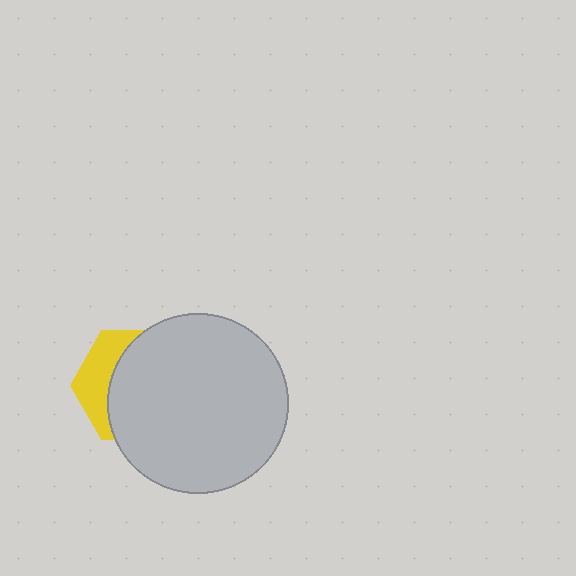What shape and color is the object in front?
The object in front is a light gray circle.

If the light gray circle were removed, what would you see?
You would see the complete yellow hexagon.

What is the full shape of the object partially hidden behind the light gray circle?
The partially hidden object is a yellow hexagon.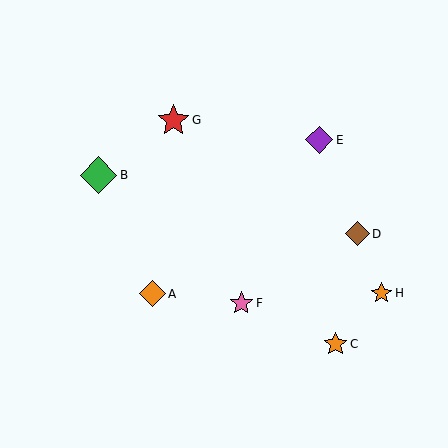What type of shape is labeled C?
Shape C is an orange star.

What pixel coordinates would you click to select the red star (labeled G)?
Click at (173, 120) to select the red star G.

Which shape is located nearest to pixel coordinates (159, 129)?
The red star (labeled G) at (173, 120) is nearest to that location.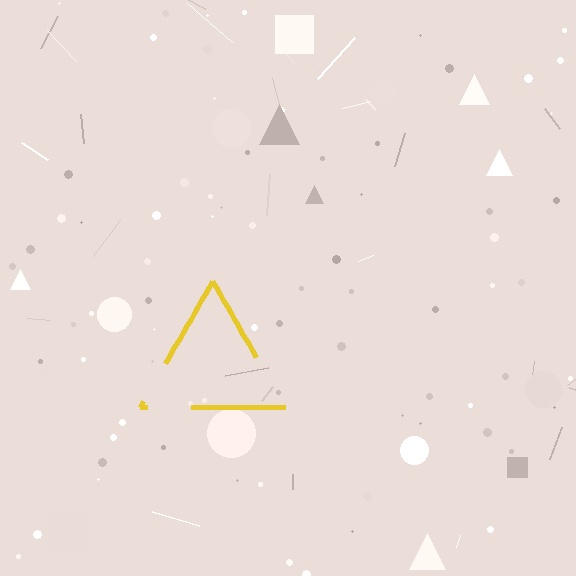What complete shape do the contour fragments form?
The contour fragments form a triangle.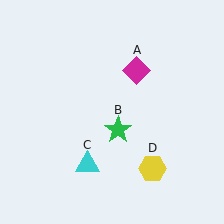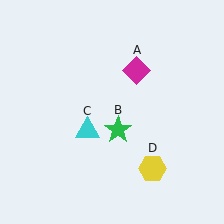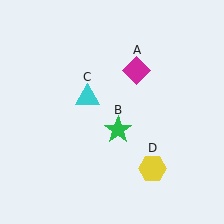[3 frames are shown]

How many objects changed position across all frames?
1 object changed position: cyan triangle (object C).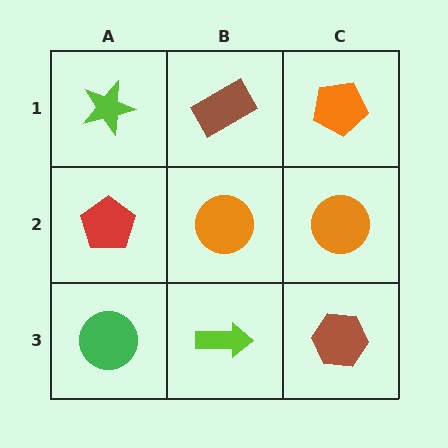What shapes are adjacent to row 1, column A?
A red pentagon (row 2, column A), a brown rectangle (row 1, column B).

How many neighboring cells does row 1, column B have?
3.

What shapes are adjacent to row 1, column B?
An orange circle (row 2, column B), a lime star (row 1, column A), an orange pentagon (row 1, column C).